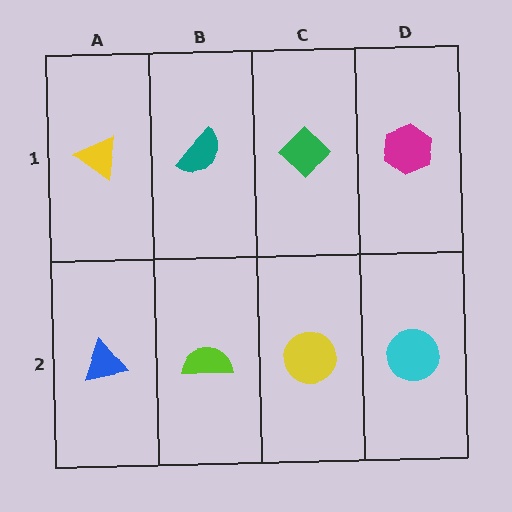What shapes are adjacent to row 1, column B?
A lime semicircle (row 2, column B), a yellow triangle (row 1, column A), a green diamond (row 1, column C).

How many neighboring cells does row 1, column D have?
2.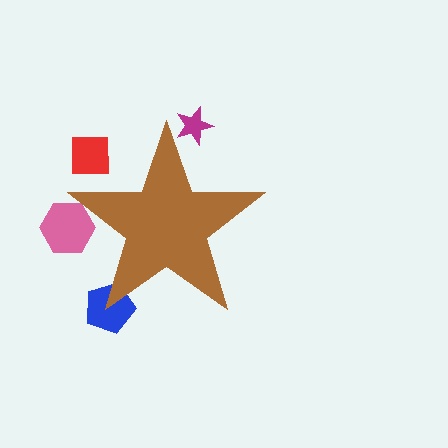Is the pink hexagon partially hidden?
Yes, the pink hexagon is partially hidden behind the brown star.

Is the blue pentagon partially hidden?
Yes, the blue pentagon is partially hidden behind the brown star.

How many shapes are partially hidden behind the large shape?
4 shapes are partially hidden.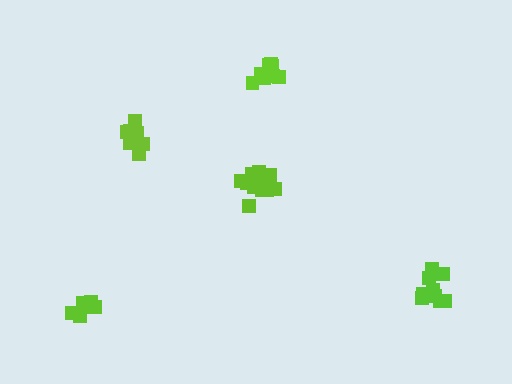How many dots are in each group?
Group 1: 14 dots, Group 2: 10 dots, Group 3: 9 dots, Group 4: 8 dots, Group 5: 8 dots (49 total).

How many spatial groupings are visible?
There are 5 spatial groupings.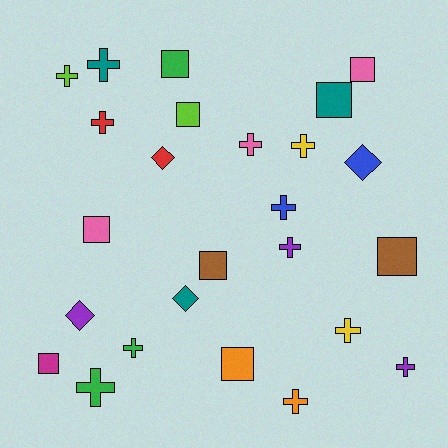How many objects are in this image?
There are 25 objects.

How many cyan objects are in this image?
There are no cyan objects.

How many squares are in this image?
There are 9 squares.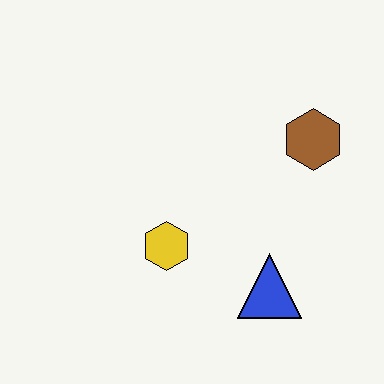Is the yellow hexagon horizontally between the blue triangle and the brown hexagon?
No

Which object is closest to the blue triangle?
The yellow hexagon is closest to the blue triangle.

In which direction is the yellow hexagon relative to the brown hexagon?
The yellow hexagon is to the left of the brown hexagon.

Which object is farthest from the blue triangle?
The brown hexagon is farthest from the blue triangle.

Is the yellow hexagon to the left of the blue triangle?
Yes